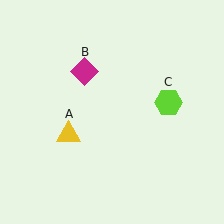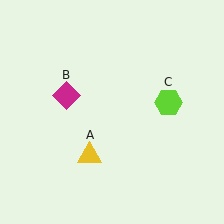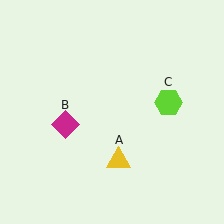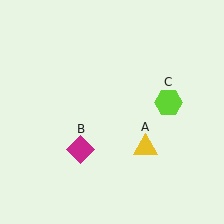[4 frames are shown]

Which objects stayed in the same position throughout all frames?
Lime hexagon (object C) remained stationary.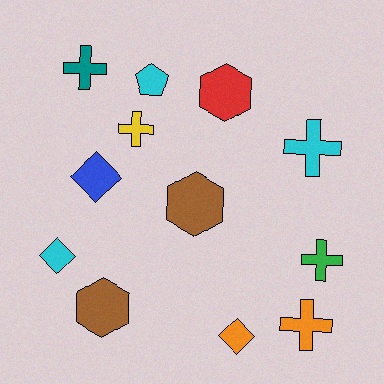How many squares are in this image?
There are no squares.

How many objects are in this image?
There are 12 objects.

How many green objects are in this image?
There is 1 green object.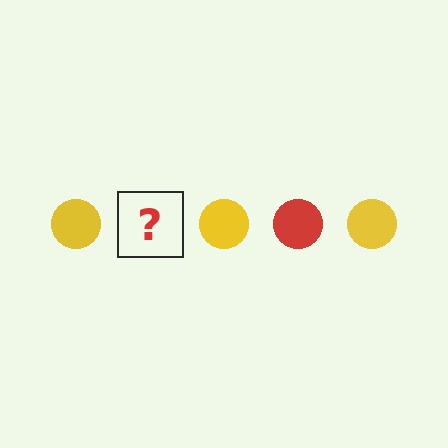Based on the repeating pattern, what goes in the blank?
The blank should be a red circle.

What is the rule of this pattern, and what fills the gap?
The rule is that the pattern cycles through yellow, red circles. The gap should be filled with a red circle.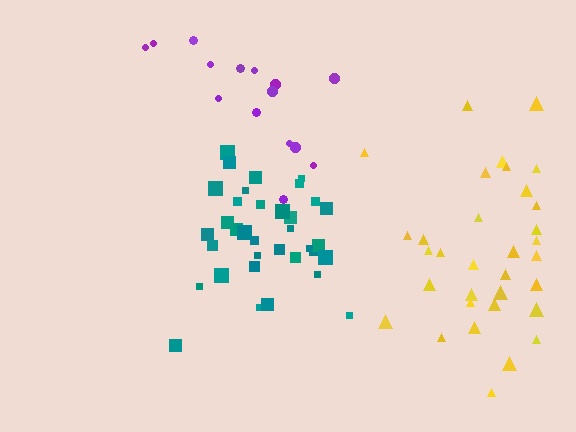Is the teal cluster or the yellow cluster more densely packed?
Teal.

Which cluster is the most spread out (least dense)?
Purple.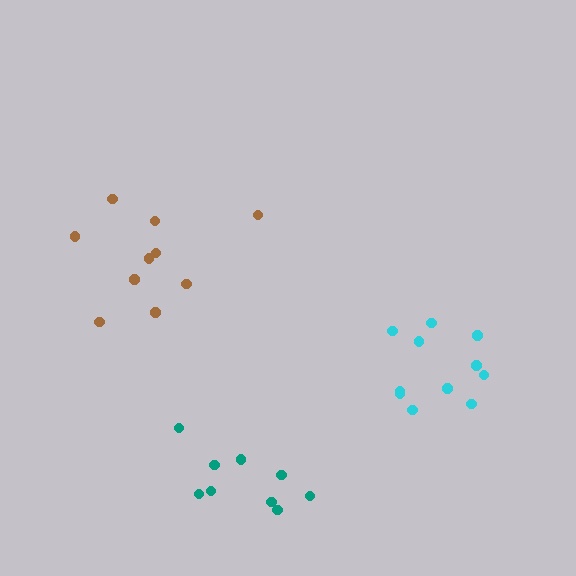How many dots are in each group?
Group 1: 10 dots, Group 2: 11 dots, Group 3: 9 dots (30 total).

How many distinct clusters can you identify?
There are 3 distinct clusters.